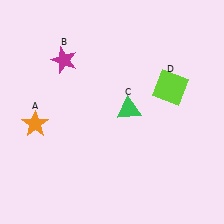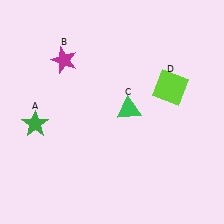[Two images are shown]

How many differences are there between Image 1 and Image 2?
There is 1 difference between the two images.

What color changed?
The star (A) changed from orange in Image 1 to green in Image 2.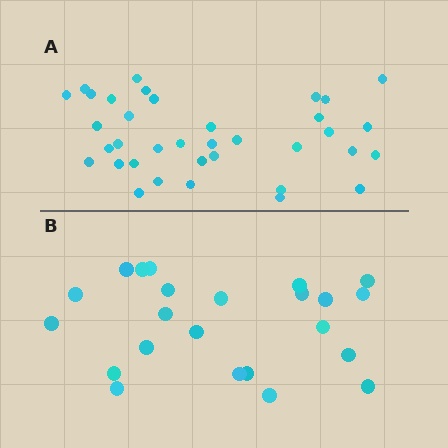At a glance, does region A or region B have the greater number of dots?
Region A (the top region) has more dots.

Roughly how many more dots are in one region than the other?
Region A has approximately 15 more dots than region B.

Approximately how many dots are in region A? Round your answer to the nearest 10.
About 40 dots. (The exact count is 36, which rounds to 40.)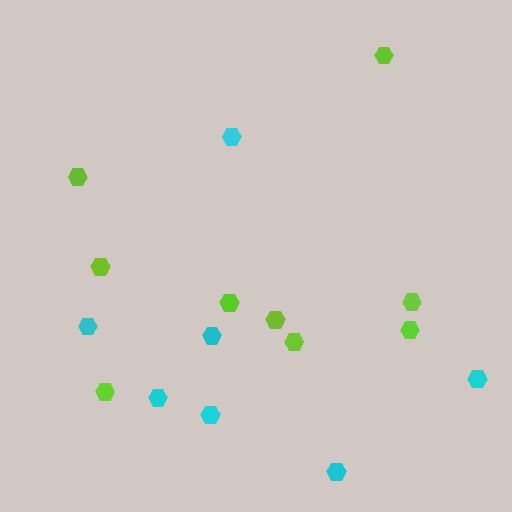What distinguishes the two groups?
There are 2 groups: one group of cyan hexagons (7) and one group of lime hexagons (9).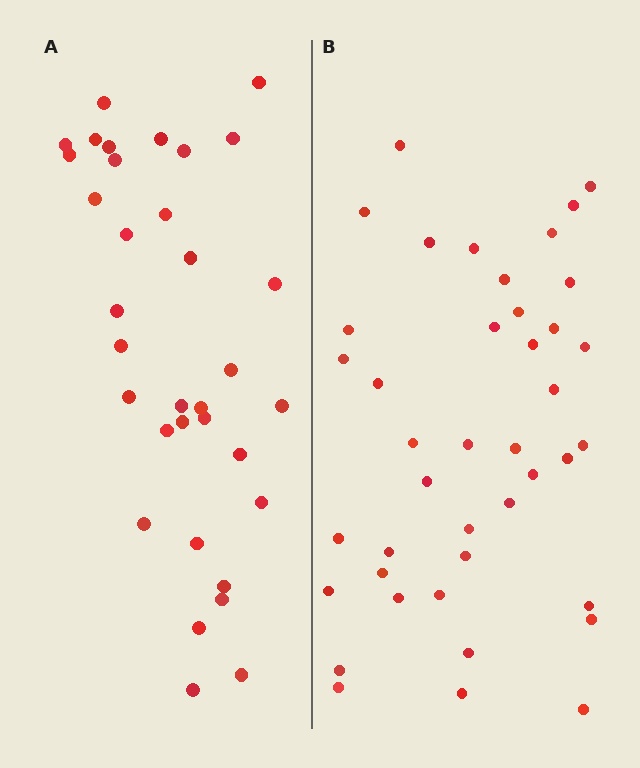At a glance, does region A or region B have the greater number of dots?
Region B (the right region) has more dots.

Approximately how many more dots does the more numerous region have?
Region B has roughly 8 or so more dots than region A.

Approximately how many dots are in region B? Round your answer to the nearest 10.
About 40 dots. (The exact count is 41, which rounds to 40.)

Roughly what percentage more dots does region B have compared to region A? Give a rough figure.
About 20% more.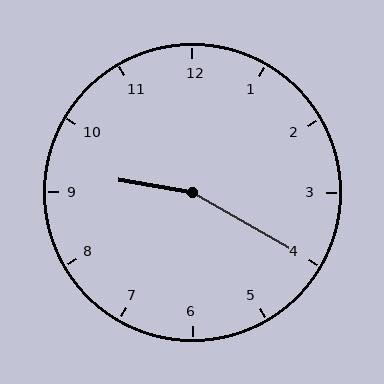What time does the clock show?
9:20.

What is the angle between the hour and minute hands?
Approximately 160 degrees.